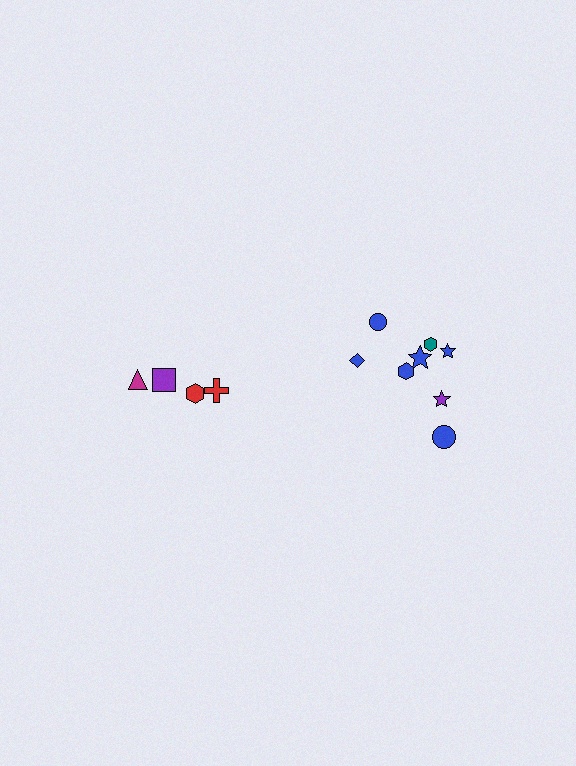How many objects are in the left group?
There are 4 objects.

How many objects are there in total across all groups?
There are 12 objects.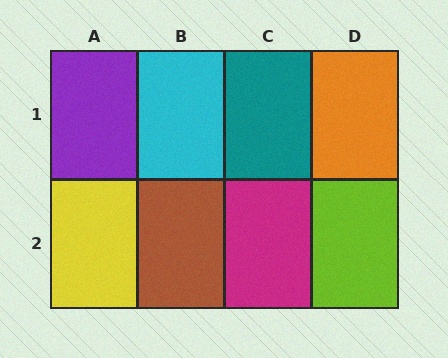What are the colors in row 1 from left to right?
Purple, cyan, teal, orange.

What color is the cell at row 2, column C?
Magenta.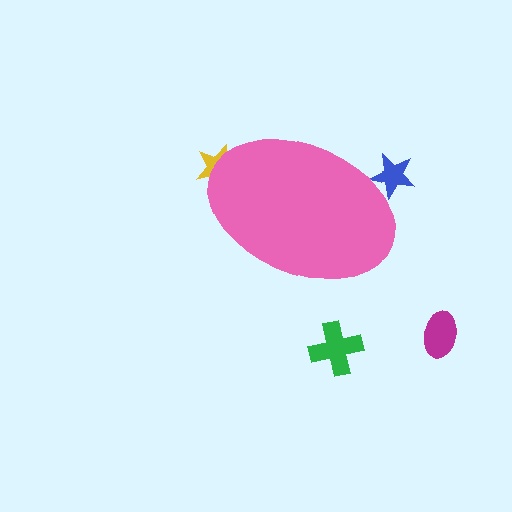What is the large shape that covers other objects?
A pink ellipse.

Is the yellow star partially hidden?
Yes, the yellow star is partially hidden behind the pink ellipse.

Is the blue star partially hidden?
Yes, the blue star is partially hidden behind the pink ellipse.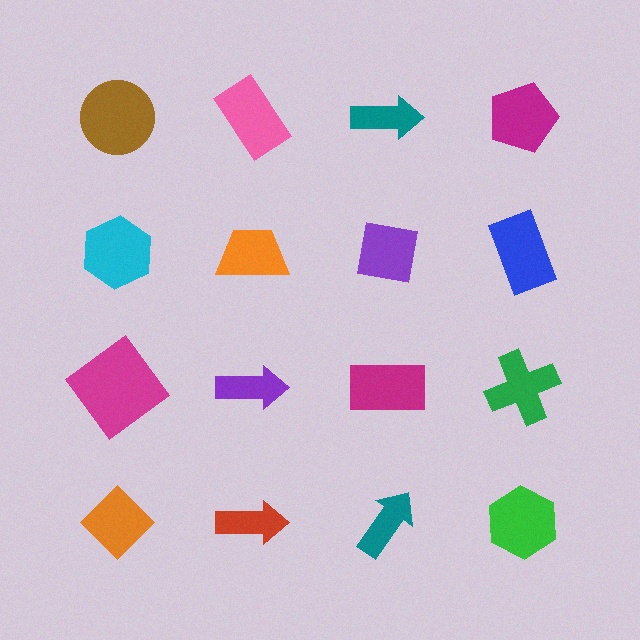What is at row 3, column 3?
A magenta rectangle.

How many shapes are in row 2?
4 shapes.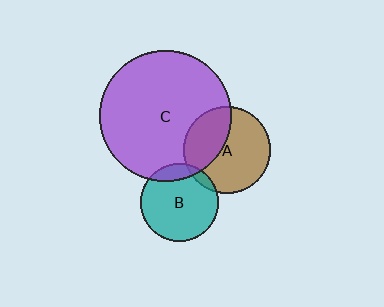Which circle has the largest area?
Circle C (purple).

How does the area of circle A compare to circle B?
Approximately 1.2 times.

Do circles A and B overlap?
Yes.